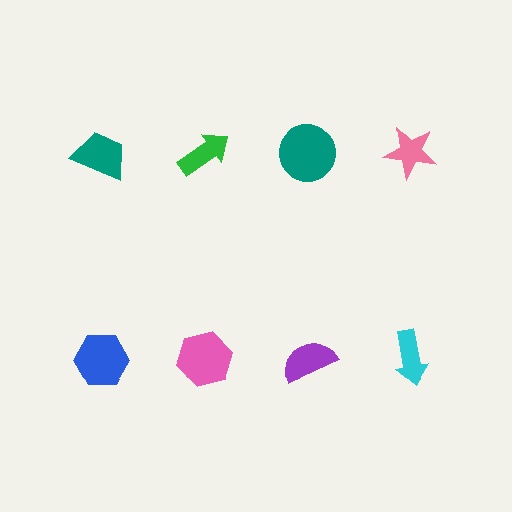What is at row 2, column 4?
A cyan arrow.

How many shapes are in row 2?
4 shapes.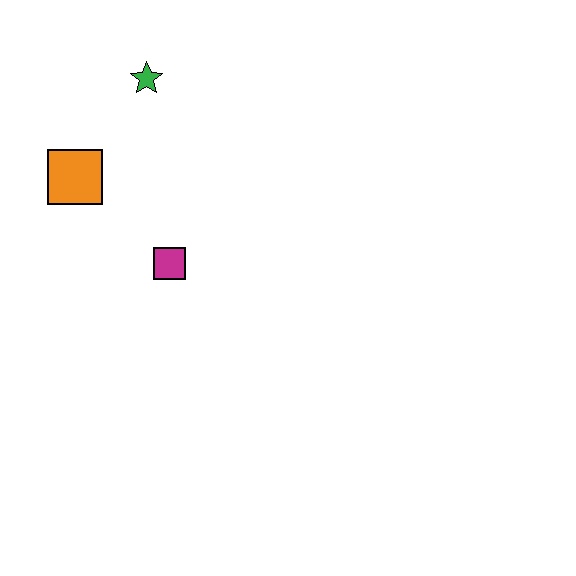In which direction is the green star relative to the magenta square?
The green star is above the magenta square.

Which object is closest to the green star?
The orange square is closest to the green star.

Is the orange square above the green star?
No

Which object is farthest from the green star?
The magenta square is farthest from the green star.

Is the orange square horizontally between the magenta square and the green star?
No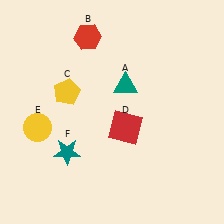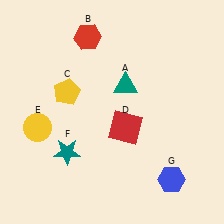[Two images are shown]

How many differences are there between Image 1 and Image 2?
There is 1 difference between the two images.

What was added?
A blue hexagon (G) was added in Image 2.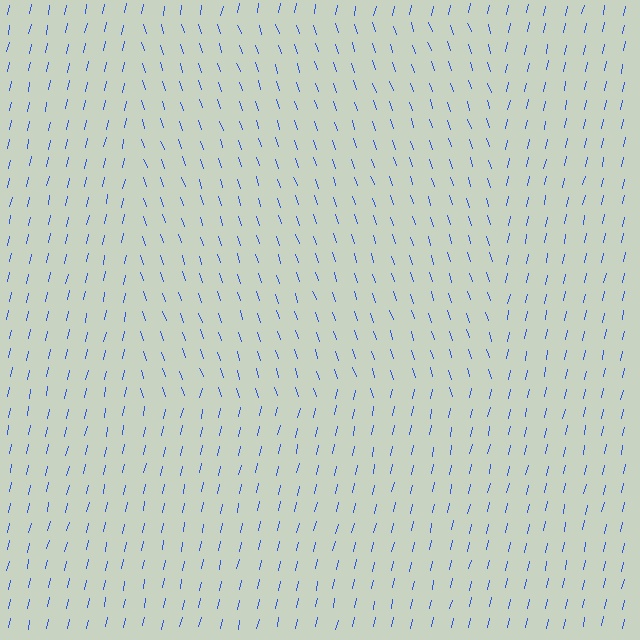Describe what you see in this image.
The image is filled with small blue line segments. A rectangle region in the image has lines oriented differently from the surrounding lines, creating a visible texture boundary.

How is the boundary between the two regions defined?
The boundary is defined purely by a change in line orientation (approximately 31 degrees difference). All lines are the same color and thickness.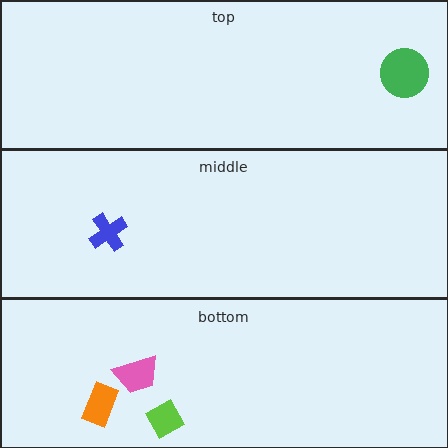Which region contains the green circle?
The top region.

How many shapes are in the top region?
1.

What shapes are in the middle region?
The blue cross.